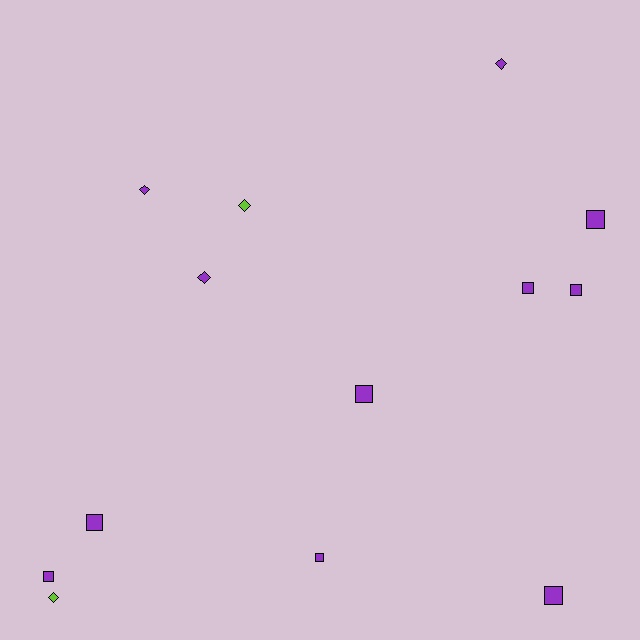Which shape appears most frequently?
Square, with 8 objects.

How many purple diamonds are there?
There are 3 purple diamonds.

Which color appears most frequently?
Purple, with 11 objects.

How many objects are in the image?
There are 13 objects.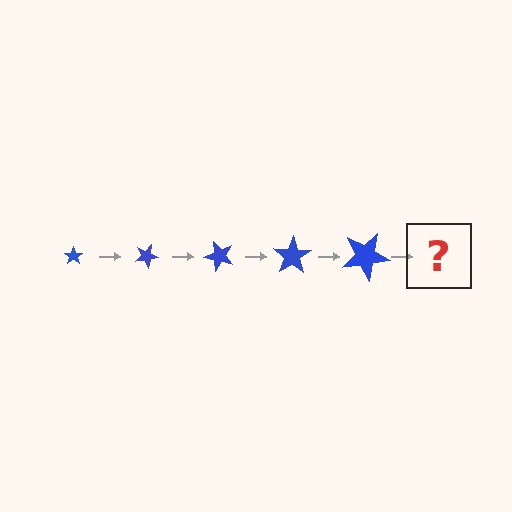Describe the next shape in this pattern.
It should be a star, larger than the previous one and rotated 125 degrees from the start.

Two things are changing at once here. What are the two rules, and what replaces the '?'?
The two rules are that the star grows larger each step and it rotates 25 degrees each step. The '?' should be a star, larger than the previous one and rotated 125 degrees from the start.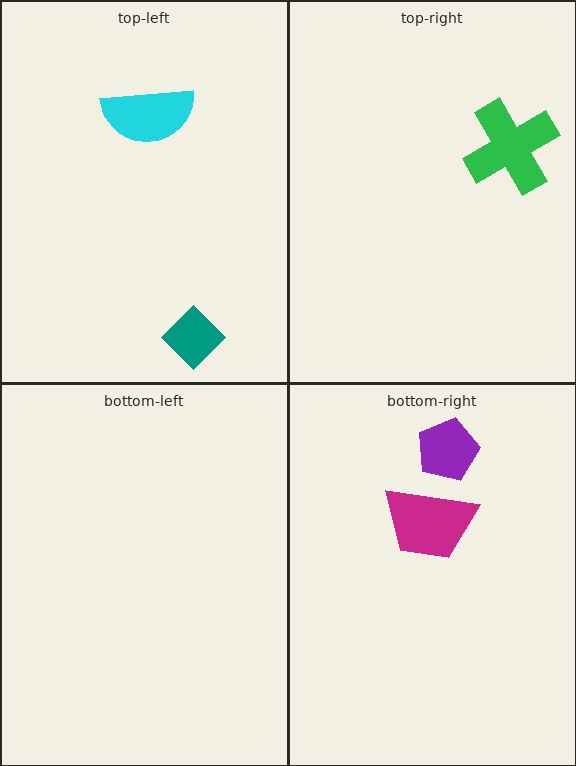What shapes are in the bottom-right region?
The purple pentagon, the magenta trapezoid.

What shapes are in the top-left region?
The cyan semicircle, the teal diamond.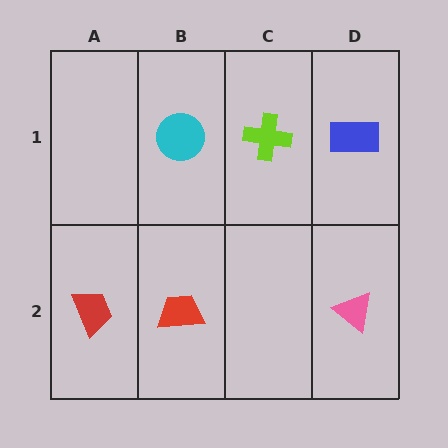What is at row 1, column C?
A lime cross.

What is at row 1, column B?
A cyan circle.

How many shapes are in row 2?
3 shapes.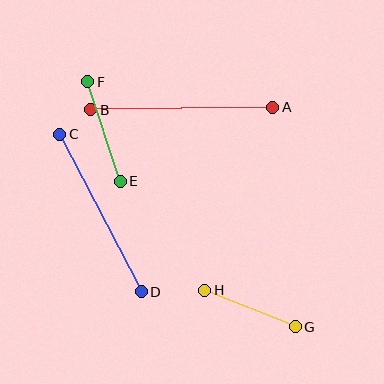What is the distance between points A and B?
The distance is approximately 182 pixels.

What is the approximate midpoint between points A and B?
The midpoint is at approximately (182, 109) pixels.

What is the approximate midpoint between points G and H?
The midpoint is at approximately (250, 308) pixels.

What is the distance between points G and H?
The distance is approximately 98 pixels.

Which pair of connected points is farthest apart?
Points A and B are farthest apart.